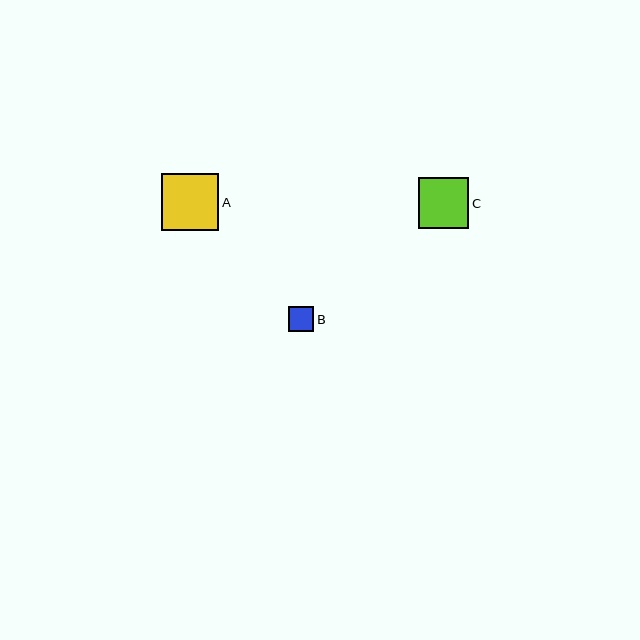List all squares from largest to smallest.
From largest to smallest: A, C, B.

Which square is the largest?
Square A is the largest with a size of approximately 57 pixels.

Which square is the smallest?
Square B is the smallest with a size of approximately 25 pixels.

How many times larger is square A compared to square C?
Square A is approximately 1.1 times the size of square C.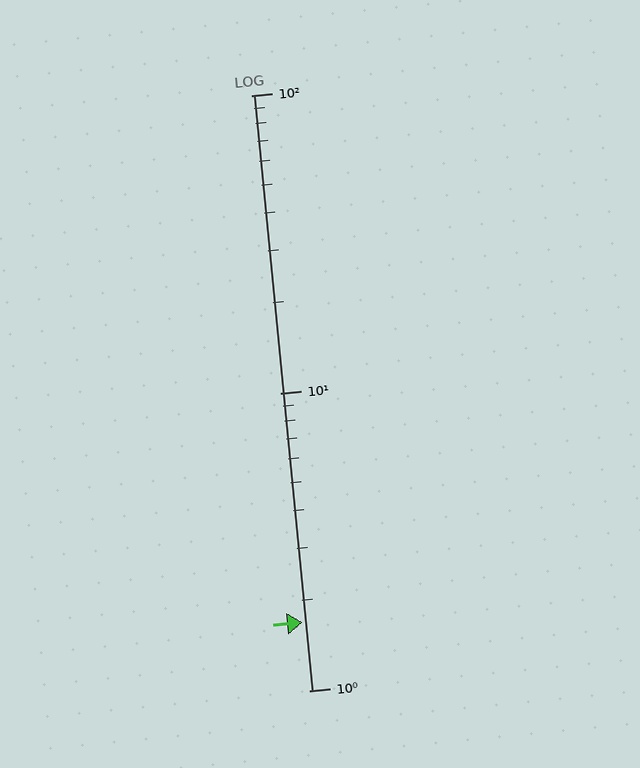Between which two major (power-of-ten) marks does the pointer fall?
The pointer is between 1 and 10.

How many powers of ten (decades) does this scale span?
The scale spans 2 decades, from 1 to 100.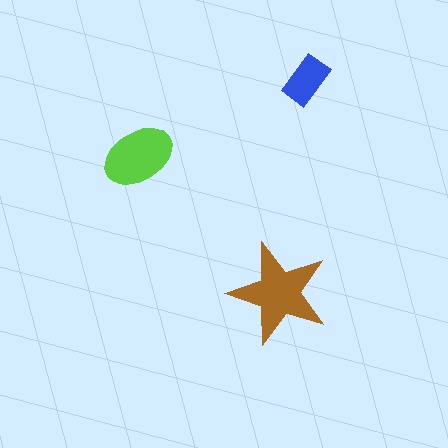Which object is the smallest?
The blue rectangle.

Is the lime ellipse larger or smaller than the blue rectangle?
Larger.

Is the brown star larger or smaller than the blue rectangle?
Larger.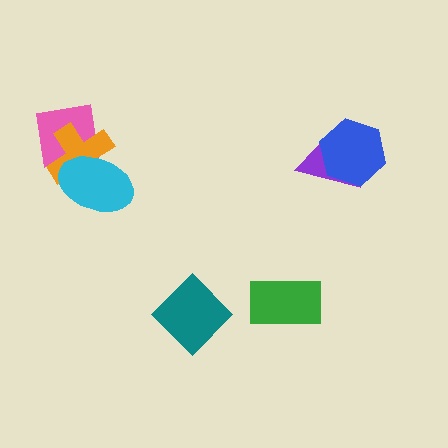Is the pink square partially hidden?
Yes, it is partially covered by another shape.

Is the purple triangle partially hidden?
Yes, it is partially covered by another shape.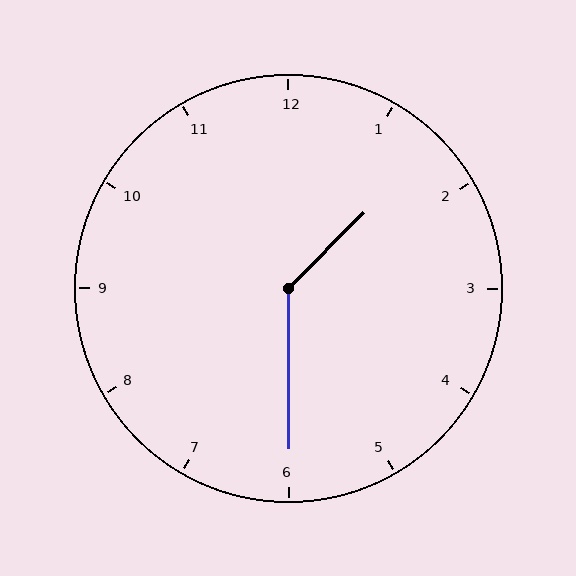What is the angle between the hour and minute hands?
Approximately 135 degrees.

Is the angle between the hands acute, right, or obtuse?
It is obtuse.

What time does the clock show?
1:30.